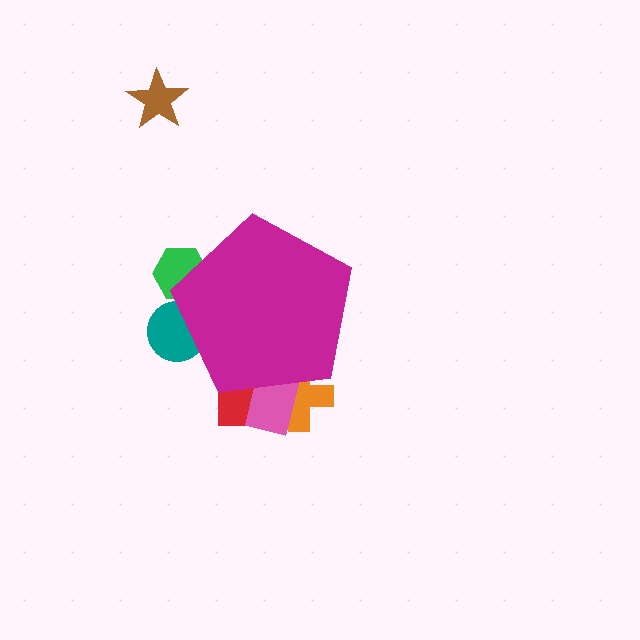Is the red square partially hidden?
Yes, the red square is partially hidden behind the magenta pentagon.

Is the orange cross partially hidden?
Yes, the orange cross is partially hidden behind the magenta pentagon.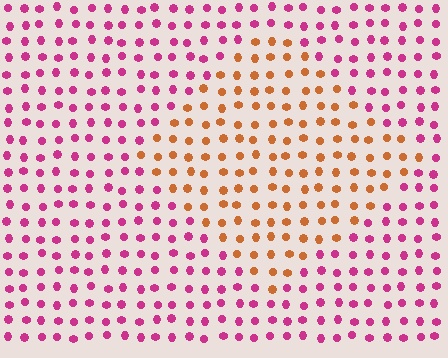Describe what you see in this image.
The image is filled with small magenta elements in a uniform arrangement. A diamond-shaped region is visible where the elements are tinted to a slightly different hue, forming a subtle color boundary.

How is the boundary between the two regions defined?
The boundary is defined purely by a slight shift in hue (about 58 degrees). Spacing, size, and orientation are identical on both sides.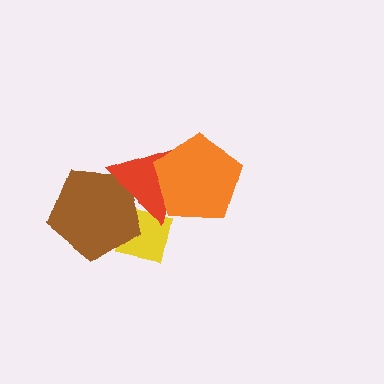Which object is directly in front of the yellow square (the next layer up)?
The brown pentagon is directly in front of the yellow square.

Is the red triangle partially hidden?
Yes, it is partially covered by another shape.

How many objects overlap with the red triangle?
3 objects overlap with the red triangle.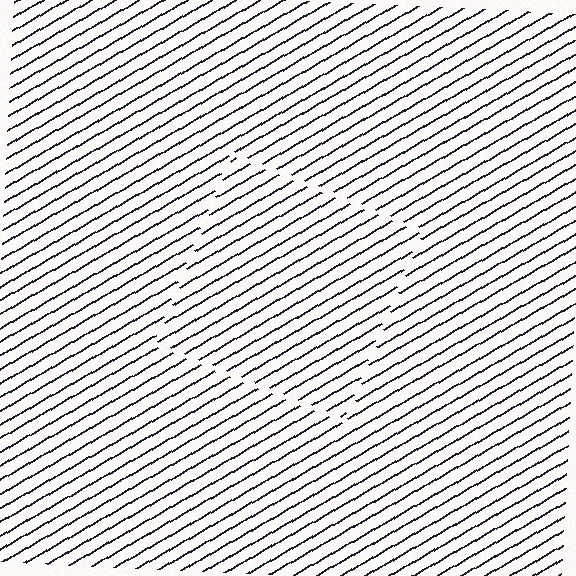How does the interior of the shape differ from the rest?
The interior of the shape contains the same grating, shifted by half a period — the contour is defined by the phase discontinuity where line-ends from the inner and outer gratings abut.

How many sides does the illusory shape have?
4 sides — the line-ends trace a square.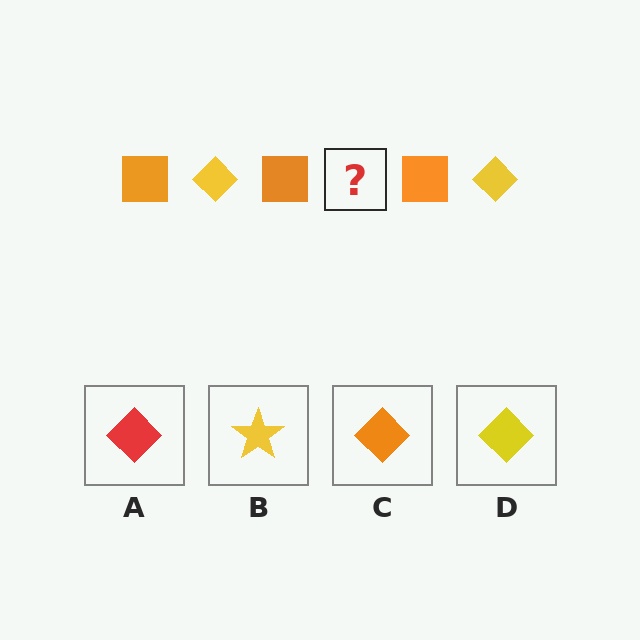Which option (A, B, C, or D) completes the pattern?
D.